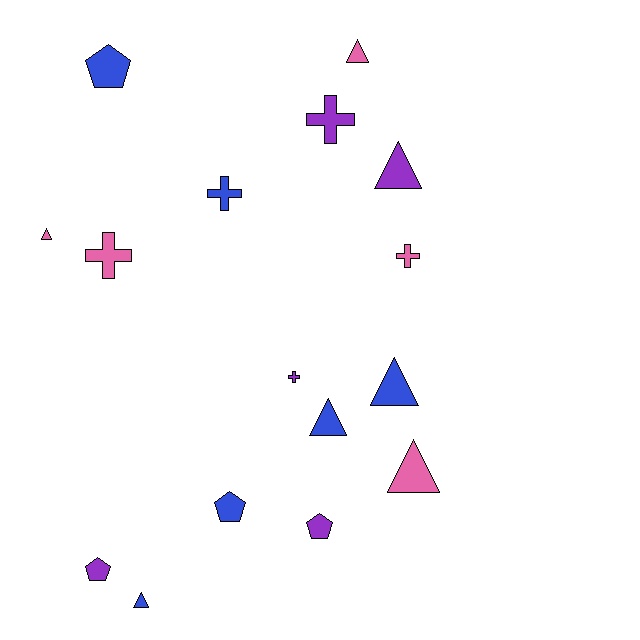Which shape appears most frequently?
Triangle, with 7 objects.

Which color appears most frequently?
Blue, with 6 objects.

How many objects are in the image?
There are 16 objects.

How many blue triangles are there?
There are 3 blue triangles.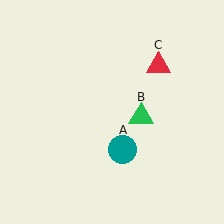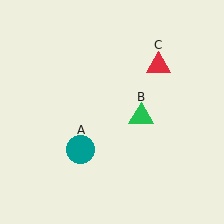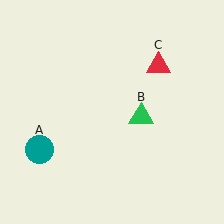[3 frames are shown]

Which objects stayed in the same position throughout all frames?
Green triangle (object B) and red triangle (object C) remained stationary.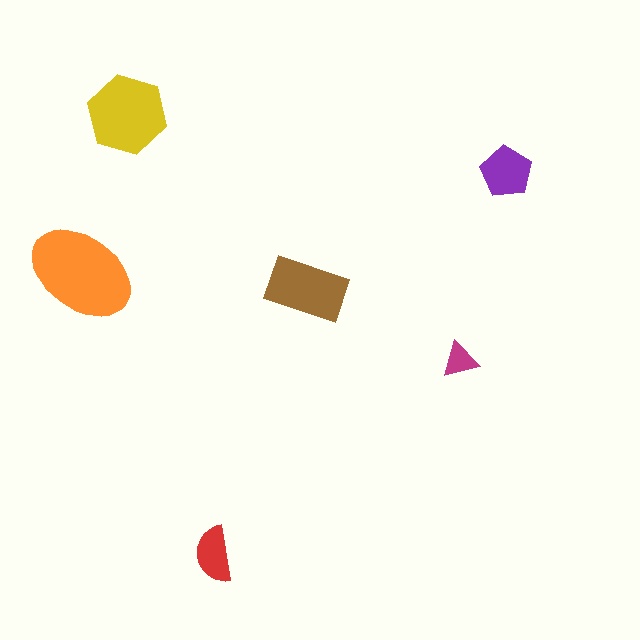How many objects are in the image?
There are 6 objects in the image.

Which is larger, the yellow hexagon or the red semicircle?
The yellow hexagon.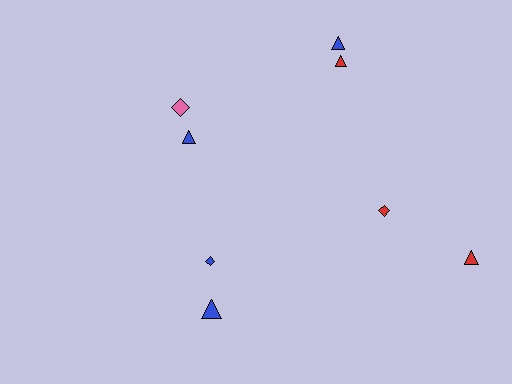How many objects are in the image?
There are 8 objects.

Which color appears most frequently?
Blue, with 4 objects.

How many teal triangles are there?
There are no teal triangles.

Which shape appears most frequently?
Triangle, with 5 objects.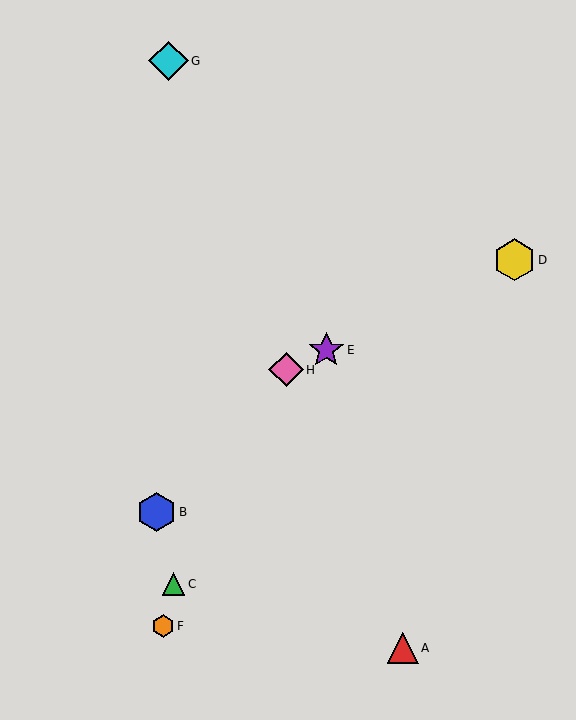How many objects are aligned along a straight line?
3 objects (D, E, H) are aligned along a straight line.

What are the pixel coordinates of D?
Object D is at (514, 260).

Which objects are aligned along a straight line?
Objects D, E, H are aligned along a straight line.